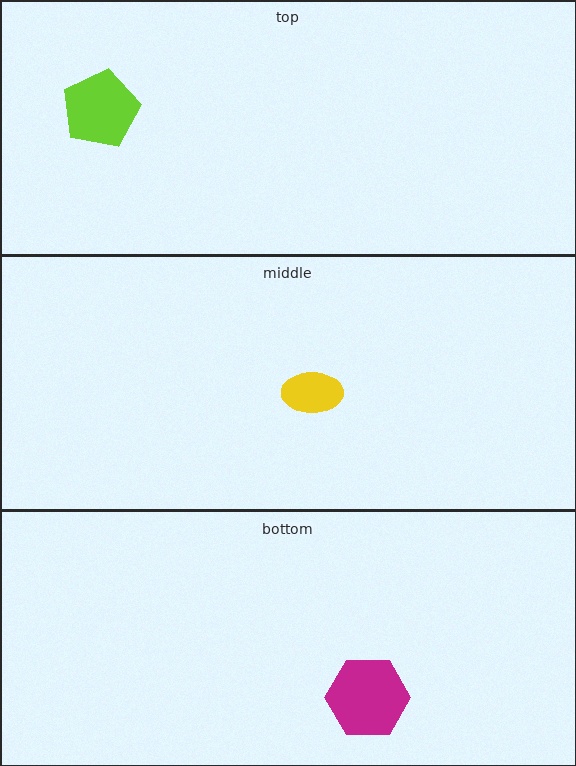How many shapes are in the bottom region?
1.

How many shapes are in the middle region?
1.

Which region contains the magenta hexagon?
The bottom region.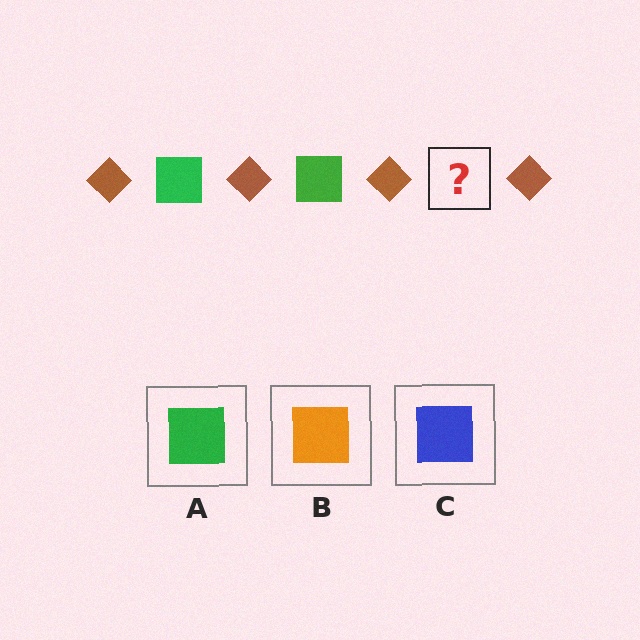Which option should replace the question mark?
Option A.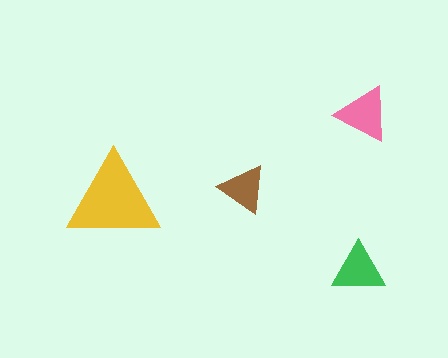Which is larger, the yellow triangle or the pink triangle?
The yellow one.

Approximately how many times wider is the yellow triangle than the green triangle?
About 2 times wider.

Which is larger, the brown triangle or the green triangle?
The green one.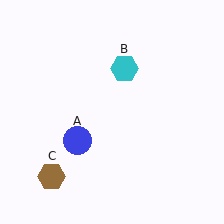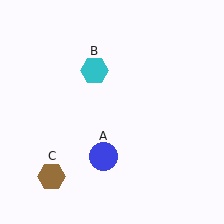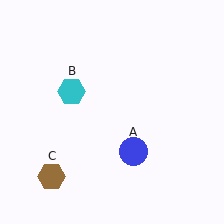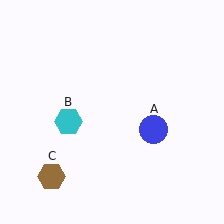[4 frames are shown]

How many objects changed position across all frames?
2 objects changed position: blue circle (object A), cyan hexagon (object B).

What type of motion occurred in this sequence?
The blue circle (object A), cyan hexagon (object B) rotated counterclockwise around the center of the scene.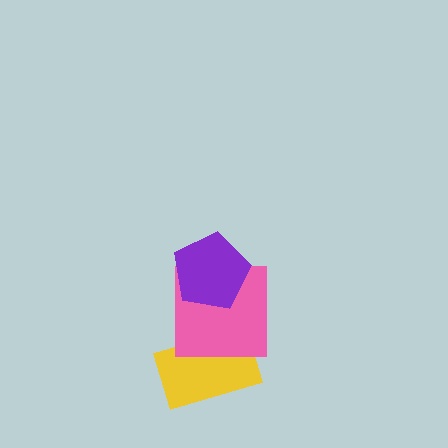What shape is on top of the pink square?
The purple pentagon is on top of the pink square.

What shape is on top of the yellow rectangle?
The pink square is on top of the yellow rectangle.